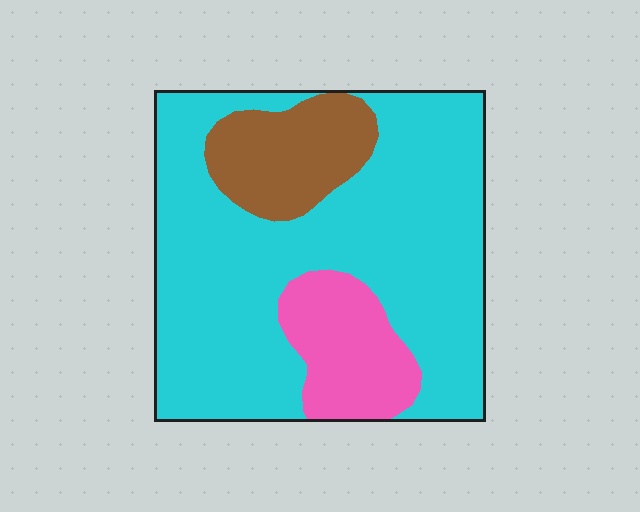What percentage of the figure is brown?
Brown covers about 15% of the figure.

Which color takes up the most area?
Cyan, at roughly 70%.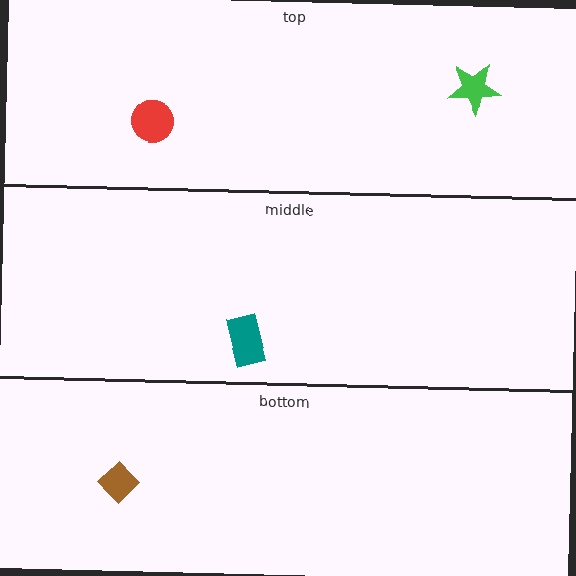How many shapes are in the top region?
2.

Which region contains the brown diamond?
The bottom region.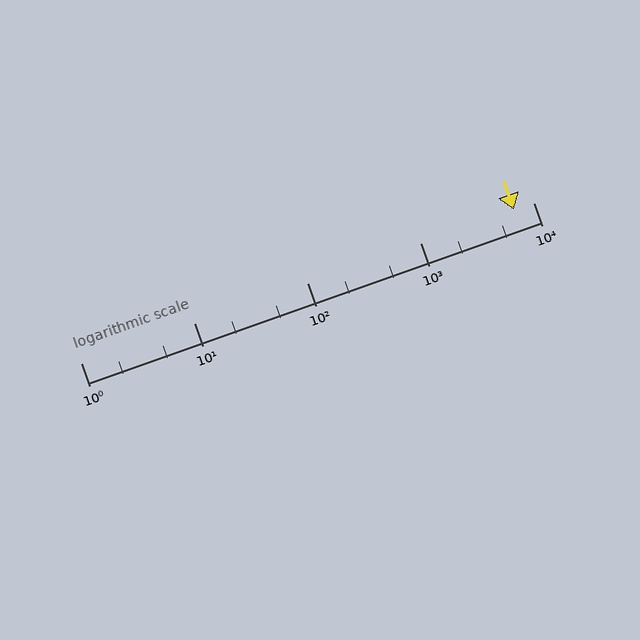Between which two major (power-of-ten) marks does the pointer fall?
The pointer is between 1000 and 10000.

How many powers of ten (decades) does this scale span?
The scale spans 4 decades, from 1 to 10000.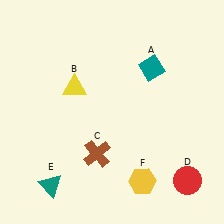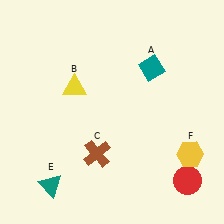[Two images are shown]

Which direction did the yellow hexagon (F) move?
The yellow hexagon (F) moved right.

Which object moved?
The yellow hexagon (F) moved right.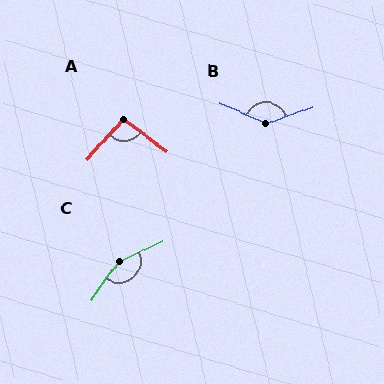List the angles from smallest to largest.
A (95°), B (136°), C (150°).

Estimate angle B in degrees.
Approximately 136 degrees.